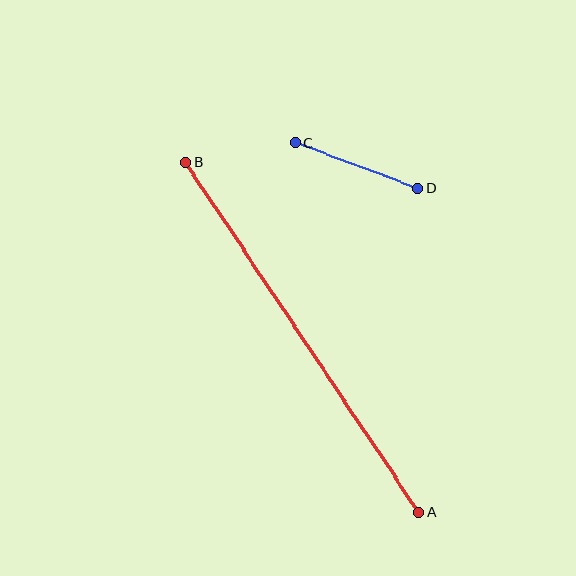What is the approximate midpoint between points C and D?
The midpoint is at approximately (357, 166) pixels.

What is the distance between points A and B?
The distance is approximately 420 pixels.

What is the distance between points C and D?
The distance is approximately 131 pixels.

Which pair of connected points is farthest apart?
Points A and B are farthest apart.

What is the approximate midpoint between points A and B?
The midpoint is at approximately (302, 337) pixels.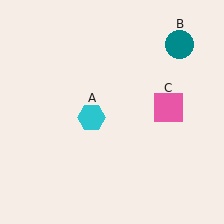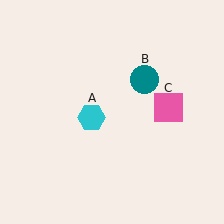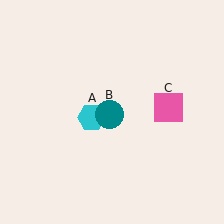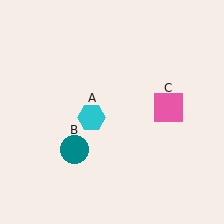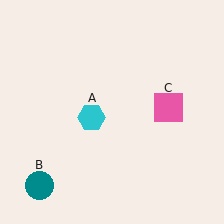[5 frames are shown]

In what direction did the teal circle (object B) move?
The teal circle (object B) moved down and to the left.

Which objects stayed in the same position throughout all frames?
Cyan hexagon (object A) and pink square (object C) remained stationary.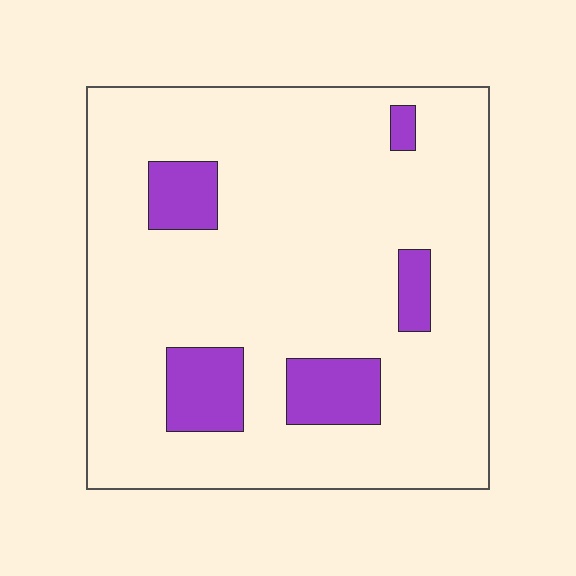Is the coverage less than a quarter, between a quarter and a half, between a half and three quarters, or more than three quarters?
Less than a quarter.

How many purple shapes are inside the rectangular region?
5.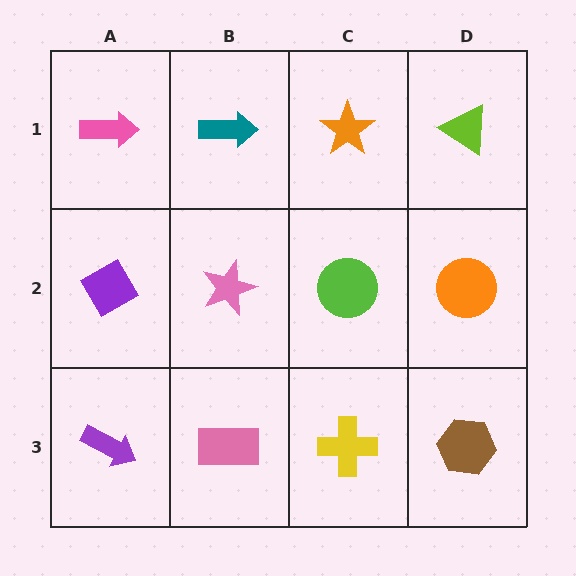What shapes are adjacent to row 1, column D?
An orange circle (row 2, column D), an orange star (row 1, column C).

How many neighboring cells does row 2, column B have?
4.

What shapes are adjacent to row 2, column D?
A lime triangle (row 1, column D), a brown hexagon (row 3, column D), a lime circle (row 2, column C).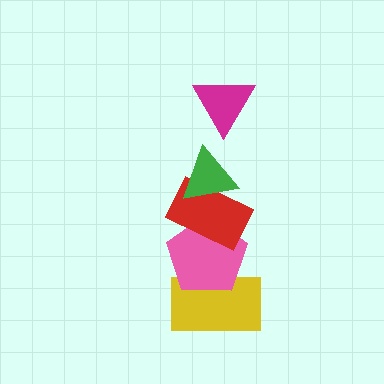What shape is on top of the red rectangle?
The green triangle is on top of the red rectangle.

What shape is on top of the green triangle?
The magenta triangle is on top of the green triangle.